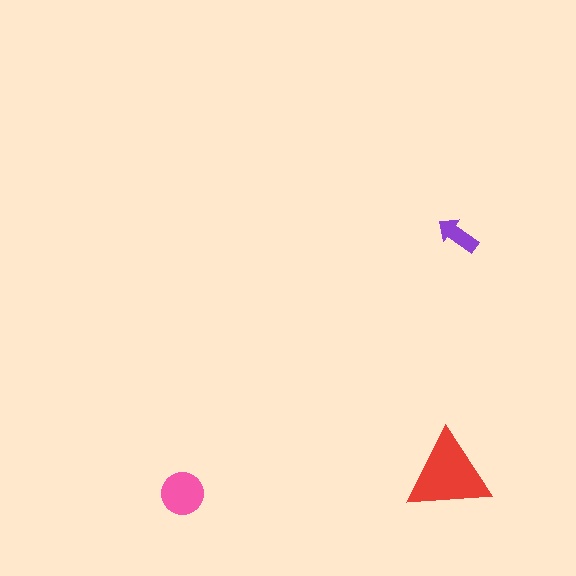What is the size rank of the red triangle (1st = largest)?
1st.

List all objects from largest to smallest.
The red triangle, the pink circle, the purple arrow.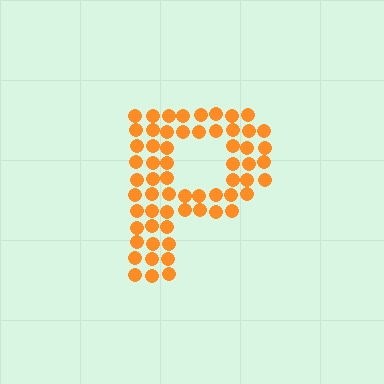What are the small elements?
The small elements are circles.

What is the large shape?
The large shape is the letter P.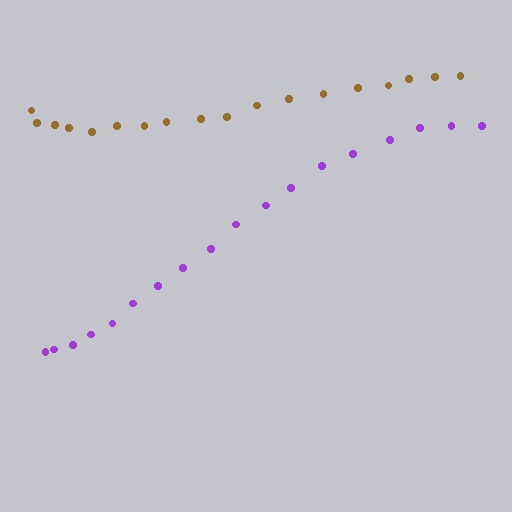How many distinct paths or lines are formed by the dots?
There are 2 distinct paths.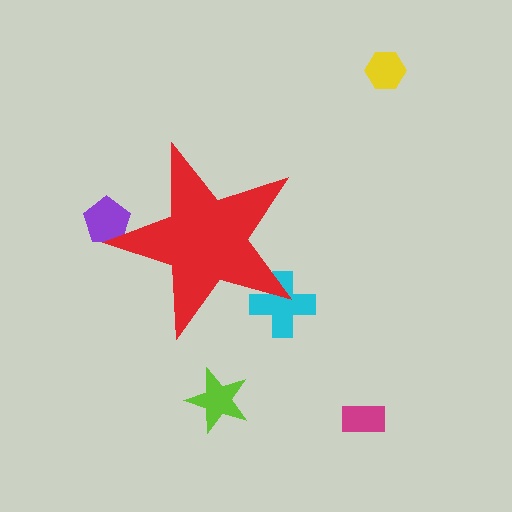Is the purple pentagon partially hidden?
Yes, the purple pentagon is partially hidden behind the red star.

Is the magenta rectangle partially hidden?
No, the magenta rectangle is fully visible.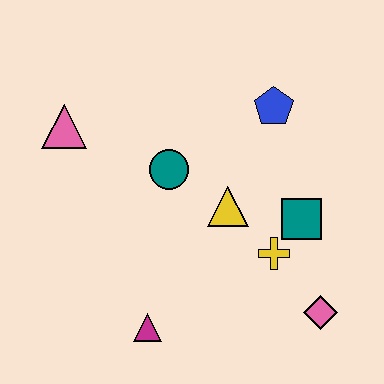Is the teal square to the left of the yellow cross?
No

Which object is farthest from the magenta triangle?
The blue pentagon is farthest from the magenta triangle.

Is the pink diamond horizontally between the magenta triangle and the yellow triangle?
No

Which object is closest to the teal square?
The yellow cross is closest to the teal square.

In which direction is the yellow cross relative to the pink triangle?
The yellow cross is to the right of the pink triangle.